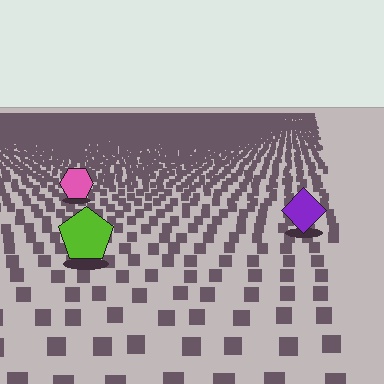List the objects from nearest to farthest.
From nearest to farthest: the lime pentagon, the purple diamond, the pink hexagon.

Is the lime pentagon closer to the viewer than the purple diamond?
Yes. The lime pentagon is closer — you can tell from the texture gradient: the ground texture is coarser near it.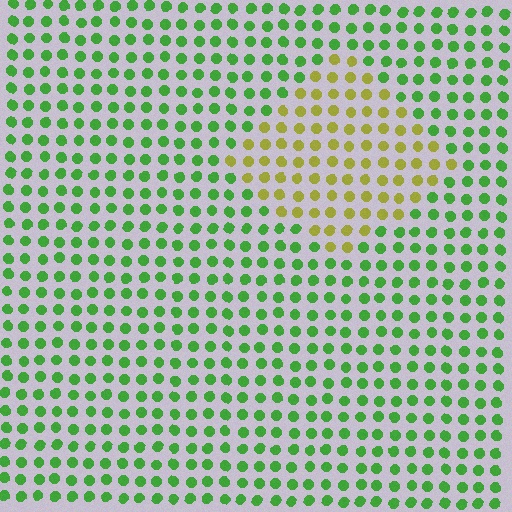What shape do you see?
I see a diamond.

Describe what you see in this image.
The image is filled with small green elements in a uniform arrangement. A diamond-shaped region is visible where the elements are tinted to a slightly different hue, forming a subtle color boundary.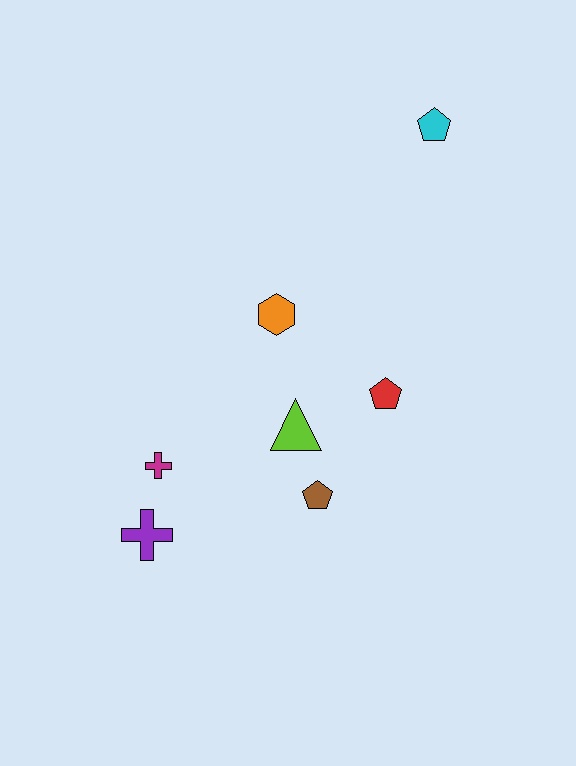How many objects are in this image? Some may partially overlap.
There are 7 objects.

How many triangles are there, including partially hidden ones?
There is 1 triangle.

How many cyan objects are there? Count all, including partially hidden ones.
There is 1 cyan object.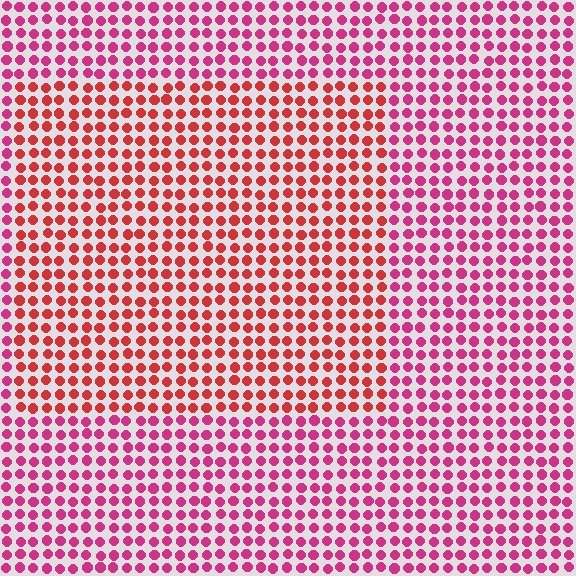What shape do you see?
I see a rectangle.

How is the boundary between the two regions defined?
The boundary is defined purely by a slight shift in hue (about 31 degrees). Spacing, size, and orientation are identical on both sides.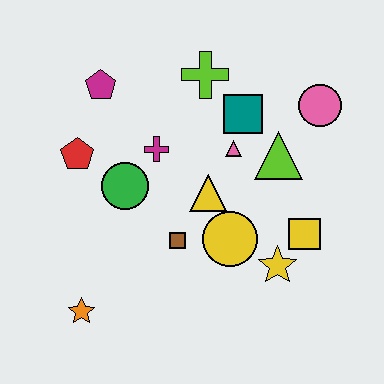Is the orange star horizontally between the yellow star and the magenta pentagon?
No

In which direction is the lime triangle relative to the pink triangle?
The lime triangle is to the right of the pink triangle.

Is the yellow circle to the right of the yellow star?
No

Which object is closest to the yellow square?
The yellow star is closest to the yellow square.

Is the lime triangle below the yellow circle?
No